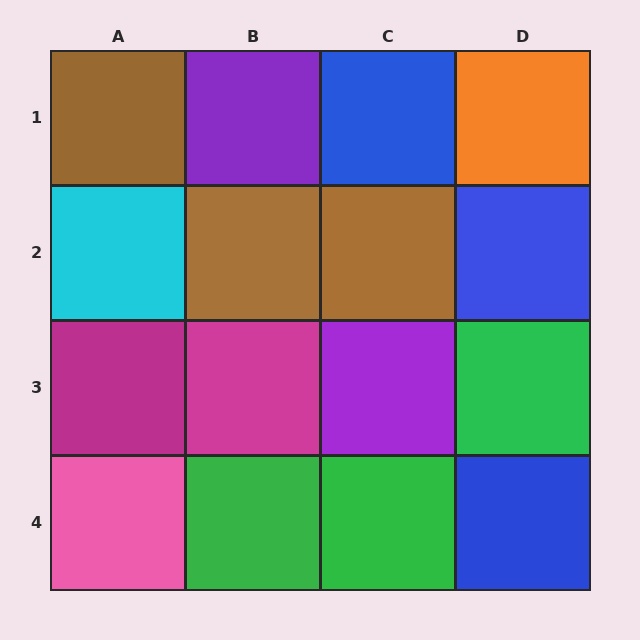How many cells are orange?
1 cell is orange.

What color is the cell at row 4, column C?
Green.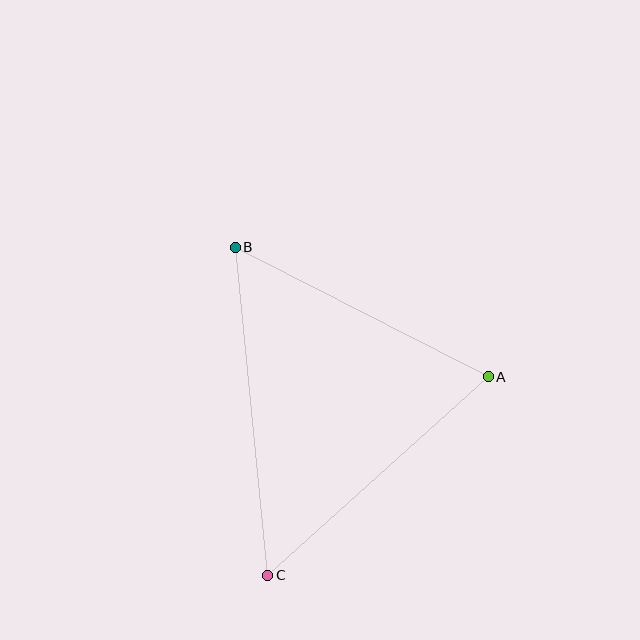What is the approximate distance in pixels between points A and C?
The distance between A and C is approximately 297 pixels.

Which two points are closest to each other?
Points A and B are closest to each other.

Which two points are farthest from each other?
Points B and C are farthest from each other.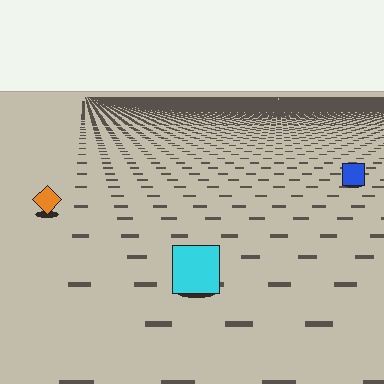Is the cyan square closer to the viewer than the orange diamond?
Yes. The cyan square is closer — you can tell from the texture gradient: the ground texture is coarser near it.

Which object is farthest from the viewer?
The blue square is farthest from the viewer. It appears smaller and the ground texture around it is denser.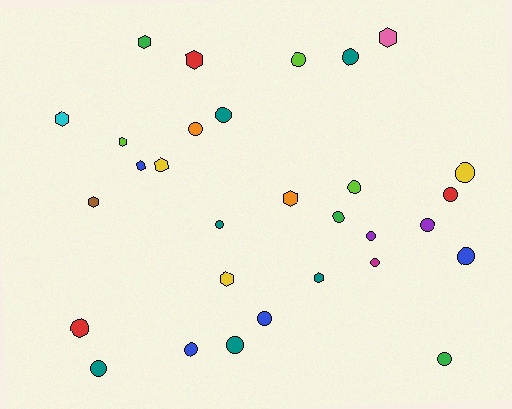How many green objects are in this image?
There are 3 green objects.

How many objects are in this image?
There are 30 objects.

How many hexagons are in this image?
There are 11 hexagons.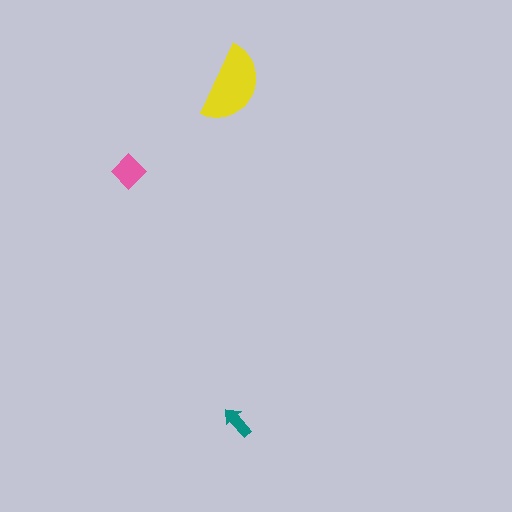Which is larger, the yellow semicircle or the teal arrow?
The yellow semicircle.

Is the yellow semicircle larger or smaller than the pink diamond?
Larger.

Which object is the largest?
The yellow semicircle.